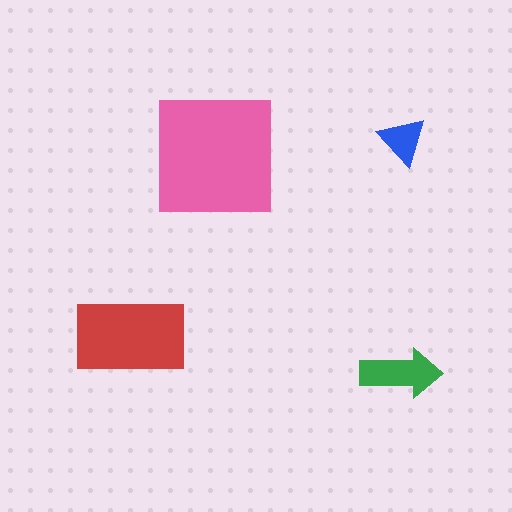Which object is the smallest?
The blue triangle.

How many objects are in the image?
There are 4 objects in the image.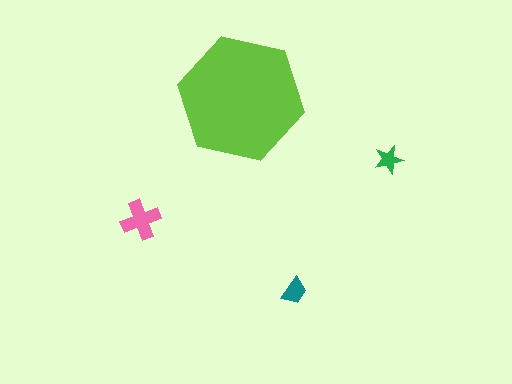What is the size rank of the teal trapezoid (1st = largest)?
3rd.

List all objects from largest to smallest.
The lime hexagon, the pink cross, the teal trapezoid, the green star.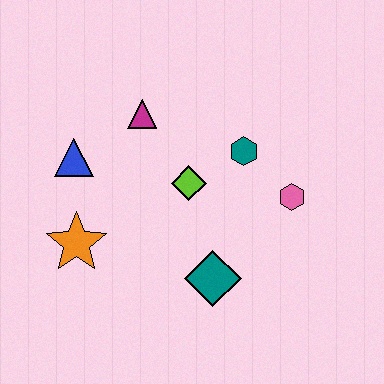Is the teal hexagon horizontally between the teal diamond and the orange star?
No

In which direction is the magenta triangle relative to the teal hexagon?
The magenta triangle is to the left of the teal hexagon.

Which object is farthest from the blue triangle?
The pink hexagon is farthest from the blue triangle.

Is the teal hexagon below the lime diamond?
No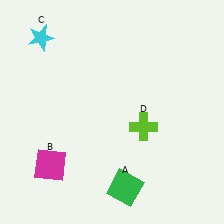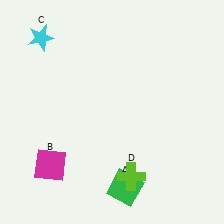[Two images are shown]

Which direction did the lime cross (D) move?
The lime cross (D) moved down.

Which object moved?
The lime cross (D) moved down.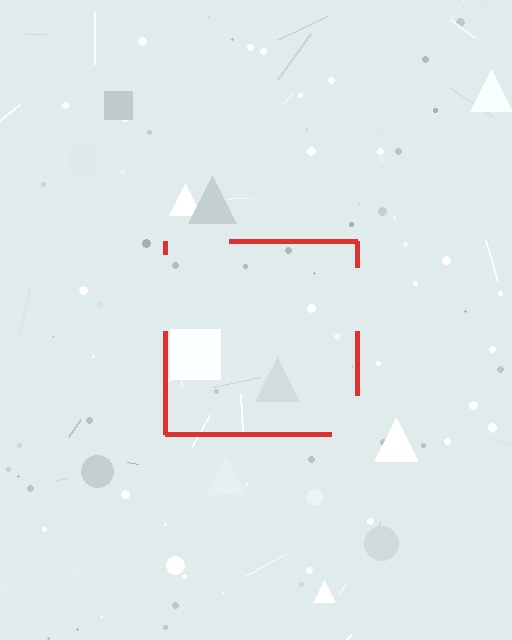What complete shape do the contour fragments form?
The contour fragments form a square.